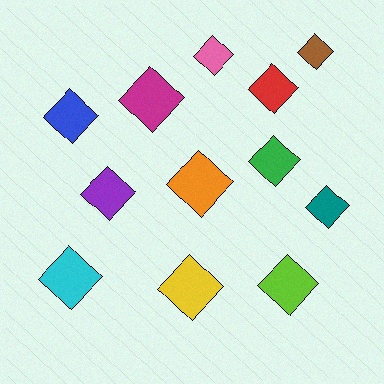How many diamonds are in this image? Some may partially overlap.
There are 12 diamonds.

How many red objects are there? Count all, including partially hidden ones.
There is 1 red object.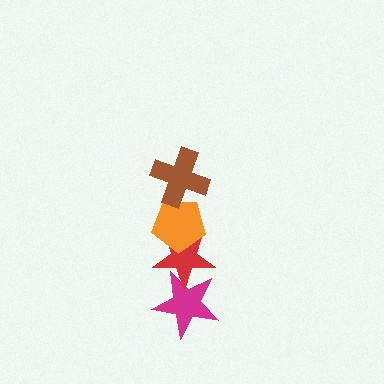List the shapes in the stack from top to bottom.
From top to bottom: the brown cross, the orange pentagon, the red star, the magenta star.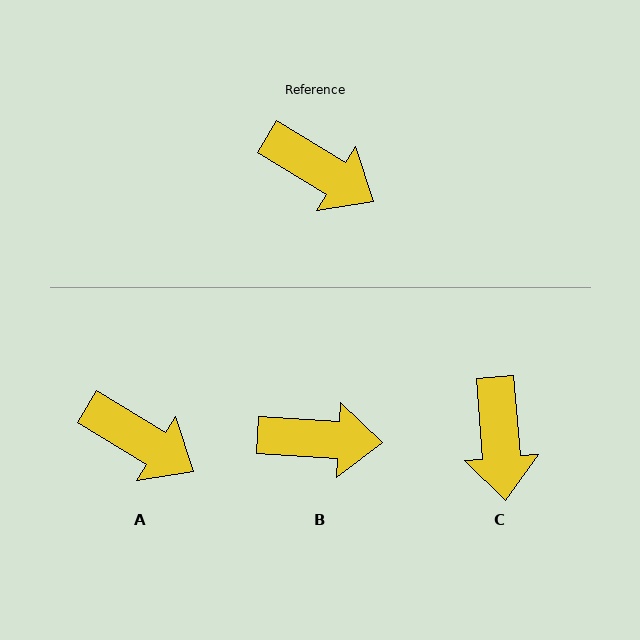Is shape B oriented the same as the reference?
No, it is off by about 28 degrees.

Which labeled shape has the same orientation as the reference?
A.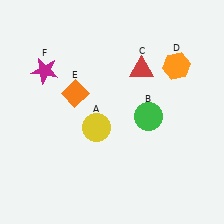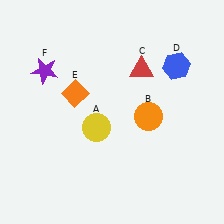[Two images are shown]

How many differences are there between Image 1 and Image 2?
There are 3 differences between the two images.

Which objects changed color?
B changed from green to orange. D changed from orange to blue. F changed from magenta to purple.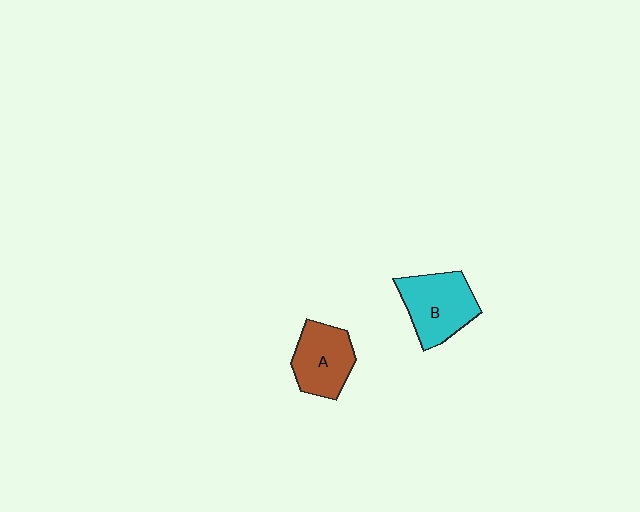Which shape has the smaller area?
Shape A (brown).